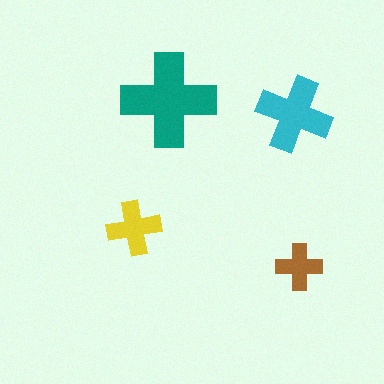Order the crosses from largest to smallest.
the teal one, the cyan one, the yellow one, the brown one.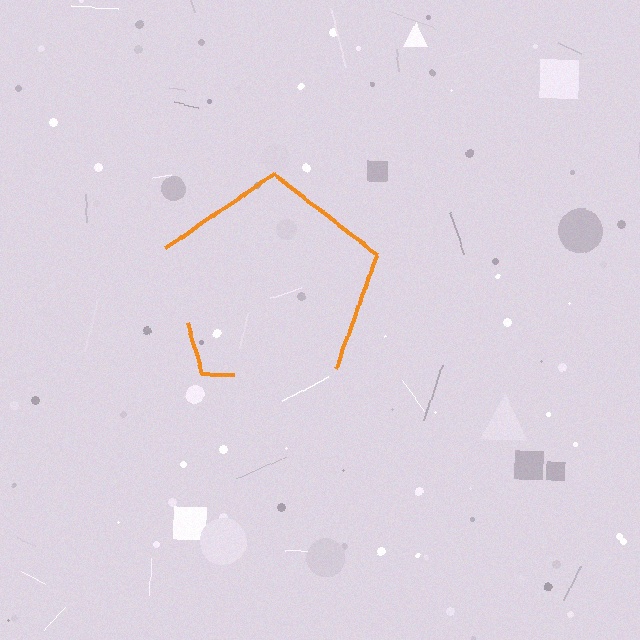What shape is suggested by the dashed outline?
The dashed outline suggests a pentagon.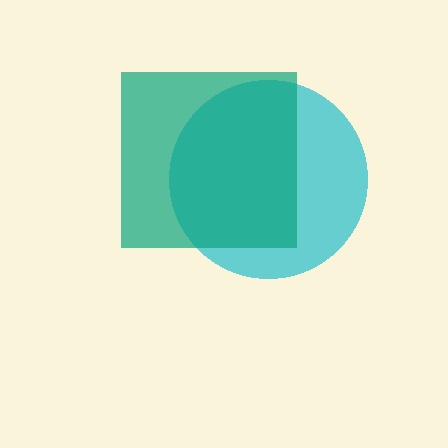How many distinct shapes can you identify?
There are 2 distinct shapes: a cyan circle, a teal square.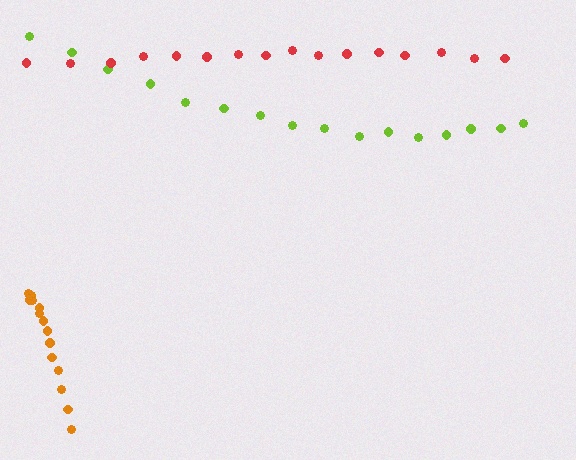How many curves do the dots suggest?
There are 3 distinct paths.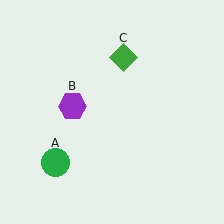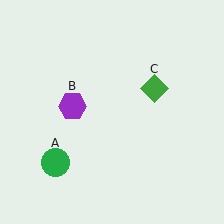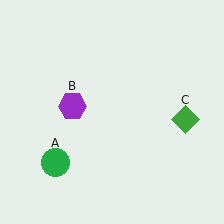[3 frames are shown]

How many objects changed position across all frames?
1 object changed position: green diamond (object C).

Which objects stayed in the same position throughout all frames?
Green circle (object A) and purple hexagon (object B) remained stationary.